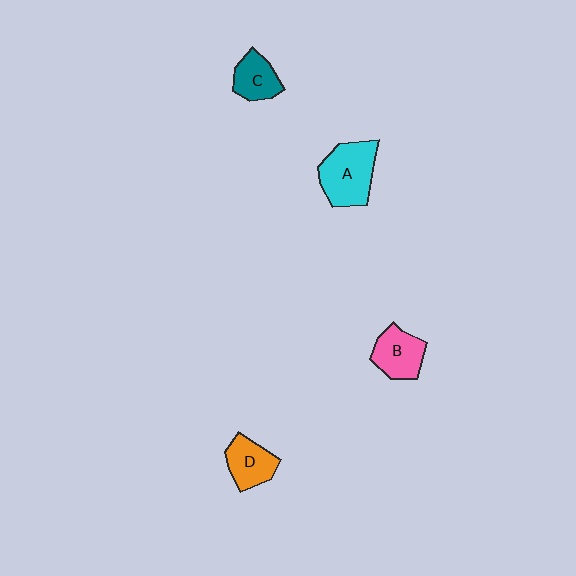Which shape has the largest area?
Shape A (cyan).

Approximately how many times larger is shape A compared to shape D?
Approximately 1.5 times.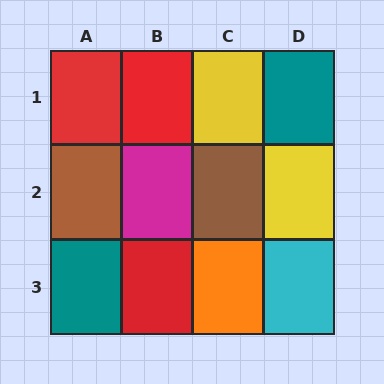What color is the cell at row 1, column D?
Teal.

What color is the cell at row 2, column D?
Yellow.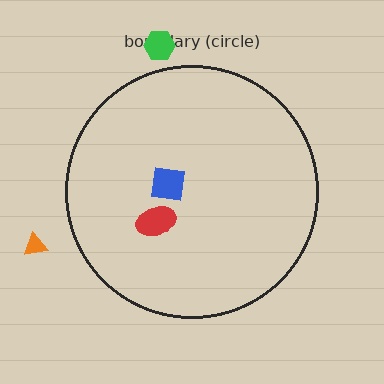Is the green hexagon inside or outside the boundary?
Outside.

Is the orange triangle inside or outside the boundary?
Outside.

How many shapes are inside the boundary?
2 inside, 2 outside.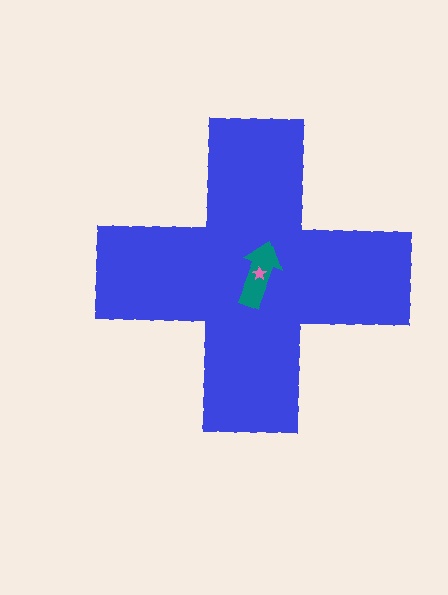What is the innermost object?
The pink star.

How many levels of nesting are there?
3.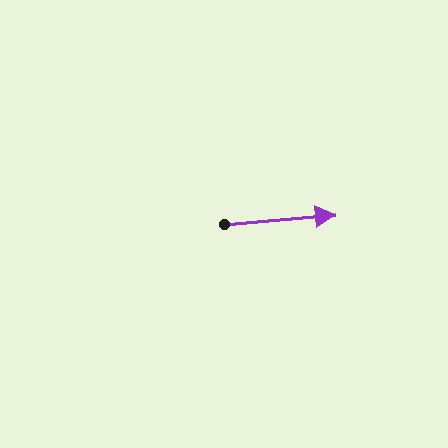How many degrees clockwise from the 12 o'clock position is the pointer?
Approximately 85 degrees.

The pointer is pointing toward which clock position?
Roughly 3 o'clock.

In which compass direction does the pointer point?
East.